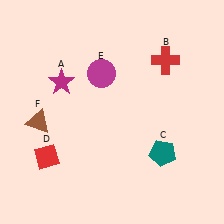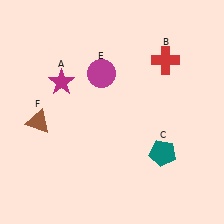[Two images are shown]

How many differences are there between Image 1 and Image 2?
There is 1 difference between the two images.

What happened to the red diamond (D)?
The red diamond (D) was removed in Image 2. It was in the bottom-left area of Image 1.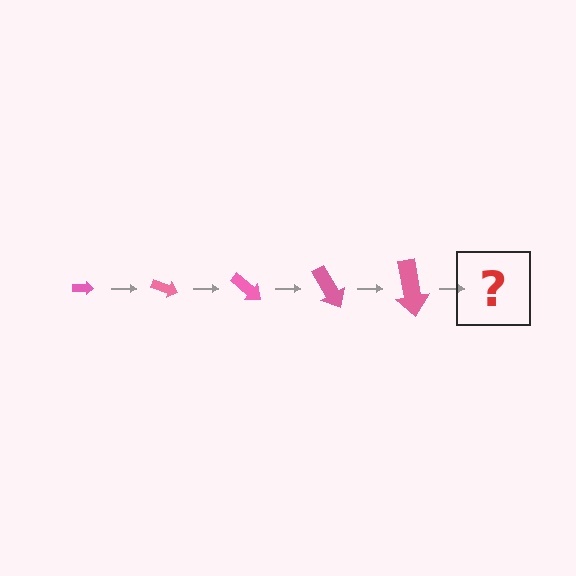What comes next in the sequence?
The next element should be an arrow, larger than the previous one and rotated 100 degrees from the start.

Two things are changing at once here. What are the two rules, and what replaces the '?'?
The two rules are that the arrow grows larger each step and it rotates 20 degrees each step. The '?' should be an arrow, larger than the previous one and rotated 100 degrees from the start.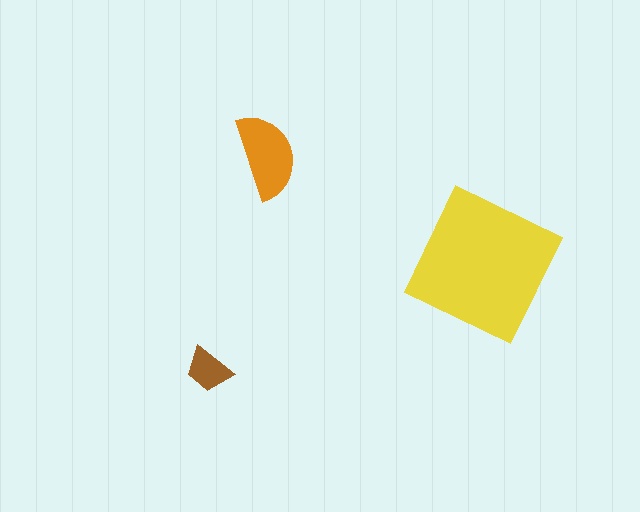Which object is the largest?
The yellow square.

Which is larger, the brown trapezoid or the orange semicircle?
The orange semicircle.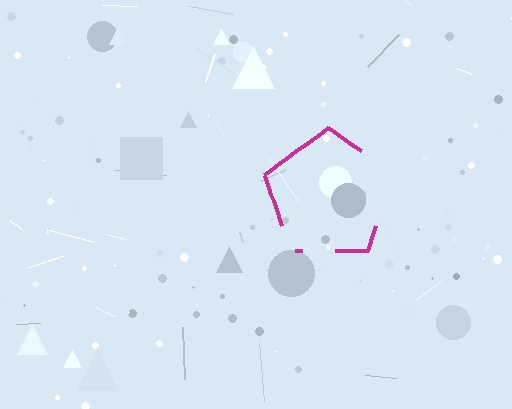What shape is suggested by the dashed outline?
The dashed outline suggests a pentagon.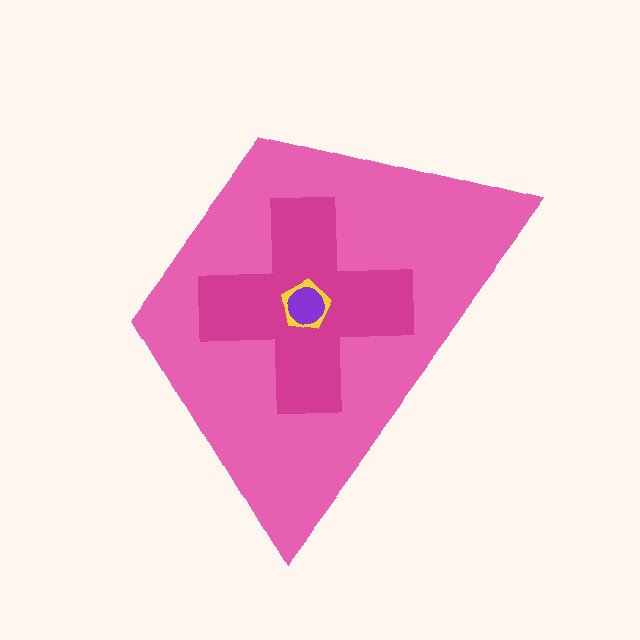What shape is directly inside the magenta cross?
The yellow pentagon.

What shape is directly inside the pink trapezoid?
The magenta cross.